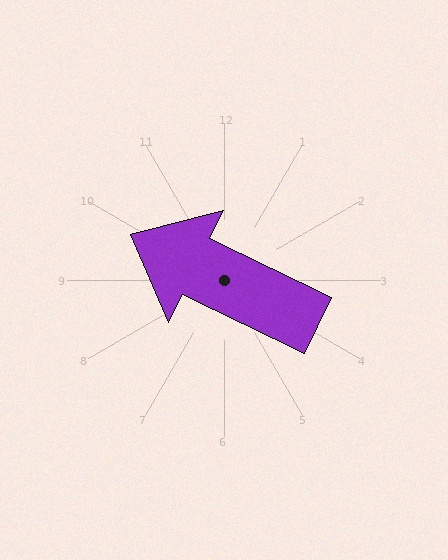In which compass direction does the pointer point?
Northwest.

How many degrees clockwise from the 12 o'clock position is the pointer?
Approximately 296 degrees.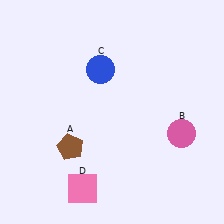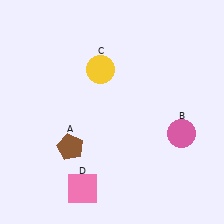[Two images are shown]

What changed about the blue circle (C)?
In Image 1, C is blue. In Image 2, it changed to yellow.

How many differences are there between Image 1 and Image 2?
There is 1 difference between the two images.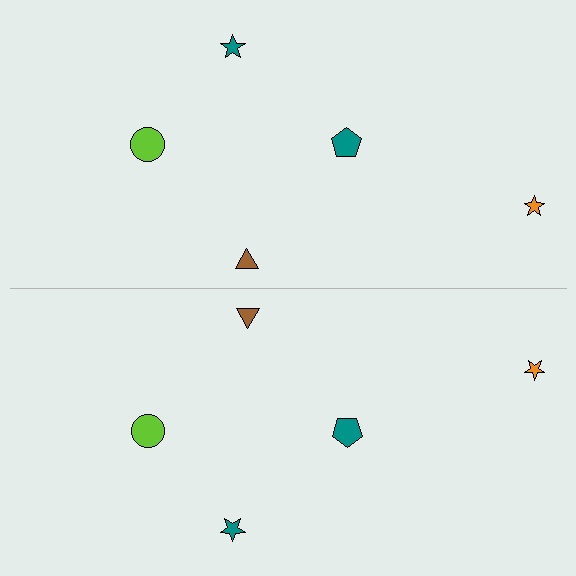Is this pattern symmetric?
Yes, this pattern has bilateral (reflection) symmetry.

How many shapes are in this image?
There are 10 shapes in this image.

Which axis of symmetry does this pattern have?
The pattern has a horizontal axis of symmetry running through the center of the image.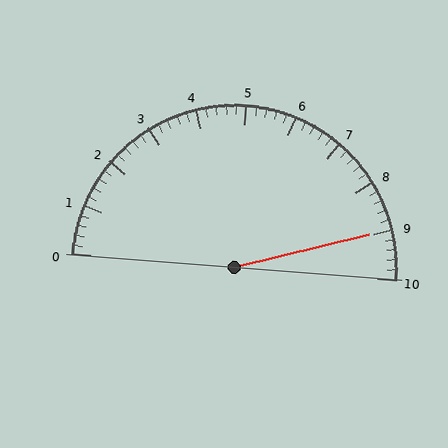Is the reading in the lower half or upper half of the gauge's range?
The reading is in the upper half of the range (0 to 10).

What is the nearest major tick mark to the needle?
The nearest major tick mark is 9.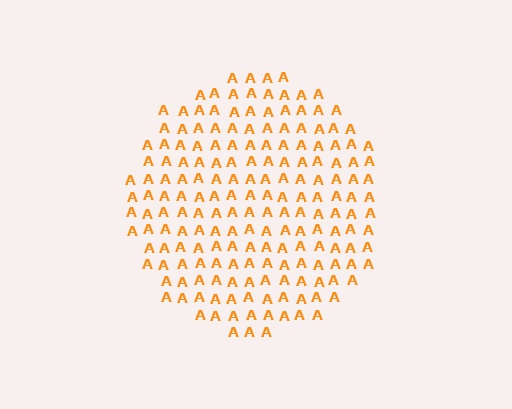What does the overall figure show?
The overall figure shows a circle.